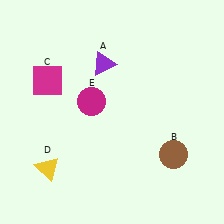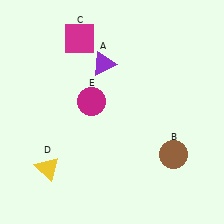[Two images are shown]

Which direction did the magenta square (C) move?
The magenta square (C) moved up.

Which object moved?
The magenta square (C) moved up.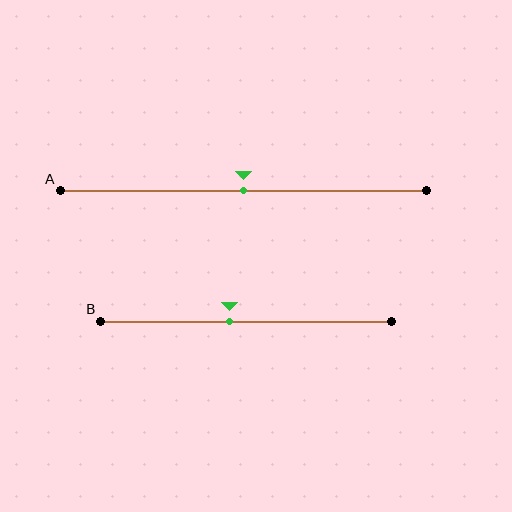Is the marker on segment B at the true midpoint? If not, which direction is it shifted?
No, the marker on segment B is shifted to the left by about 6% of the segment length.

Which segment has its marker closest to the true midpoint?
Segment A has its marker closest to the true midpoint.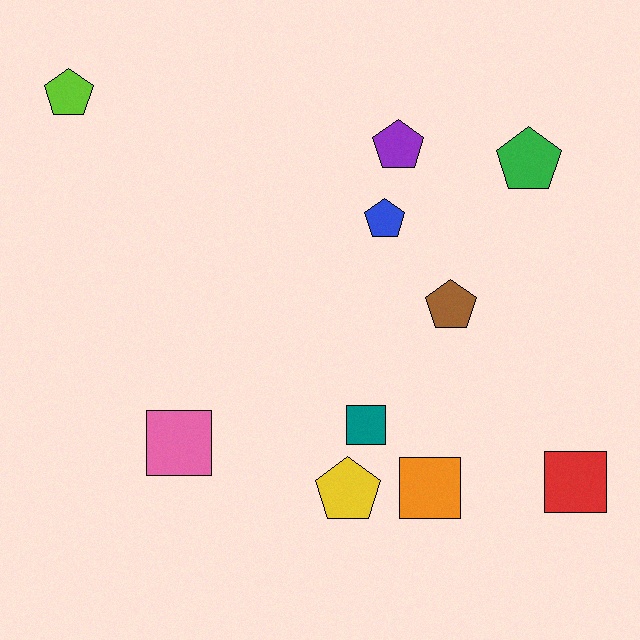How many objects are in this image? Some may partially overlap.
There are 10 objects.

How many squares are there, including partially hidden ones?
There are 4 squares.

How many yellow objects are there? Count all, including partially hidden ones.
There is 1 yellow object.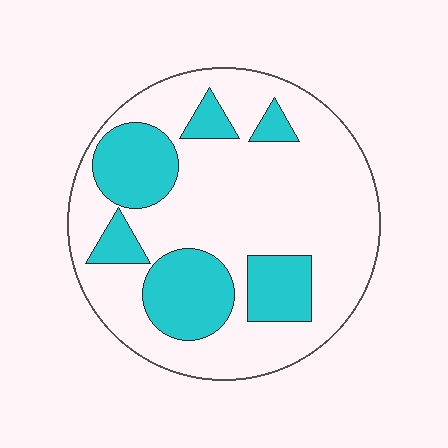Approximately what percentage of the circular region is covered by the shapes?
Approximately 30%.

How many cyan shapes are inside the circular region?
6.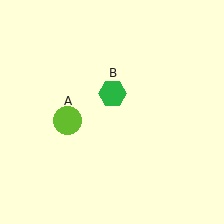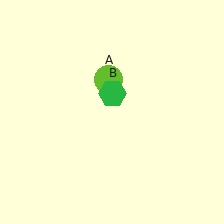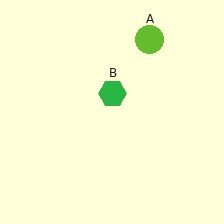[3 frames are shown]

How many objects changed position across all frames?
1 object changed position: lime circle (object A).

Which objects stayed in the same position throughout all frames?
Green hexagon (object B) remained stationary.